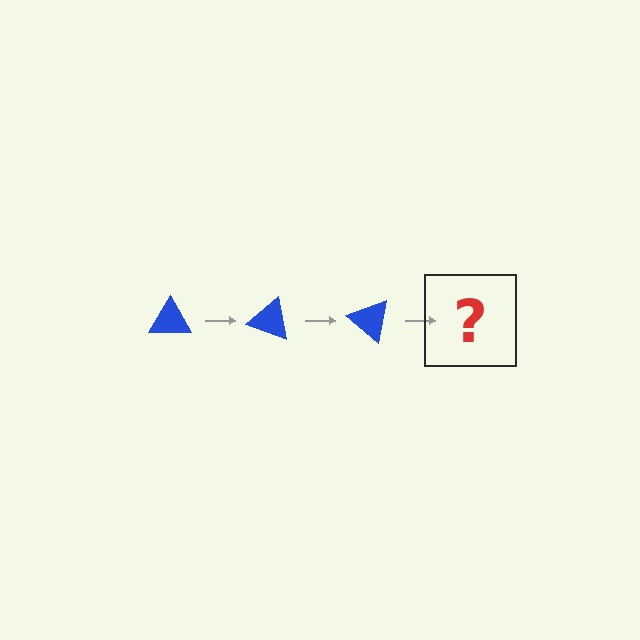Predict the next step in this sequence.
The next step is a blue triangle rotated 60 degrees.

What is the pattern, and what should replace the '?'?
The pattern is that the triangle rotates 20 degrees each step. The '?' should be a blue triangle rotated 60 degrees.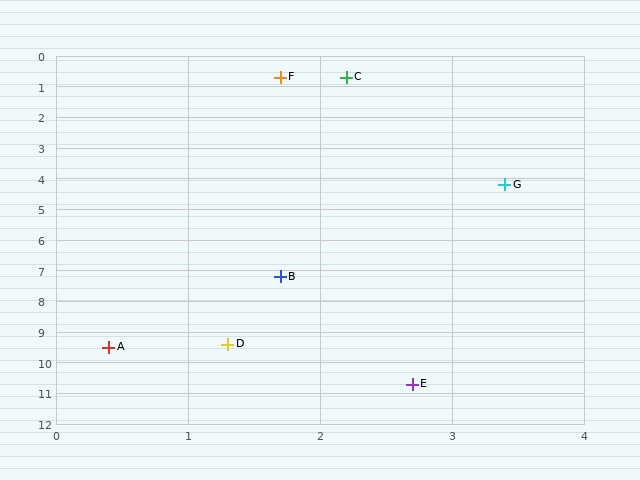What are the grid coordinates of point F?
Point F is at approximately (1.7, 0.7).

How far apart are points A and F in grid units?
Points A and F are about 8.9 grid units apart.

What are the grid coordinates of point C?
Point C is at approximately (2.2, 0.7).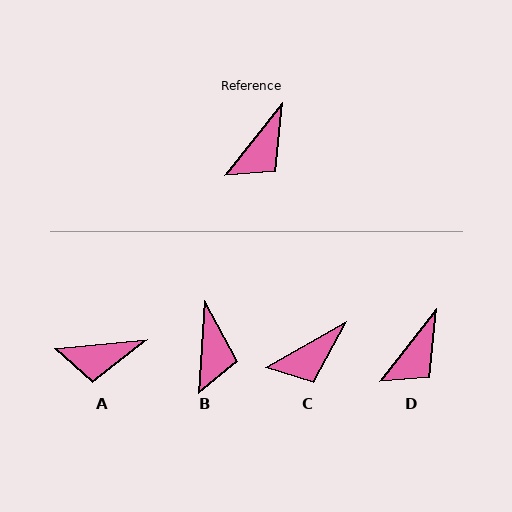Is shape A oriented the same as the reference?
No, it is off by about 46 degrees.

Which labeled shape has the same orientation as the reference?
D.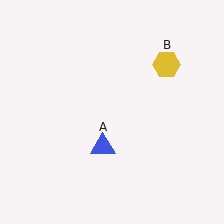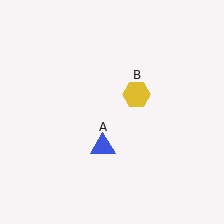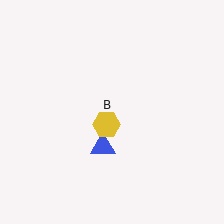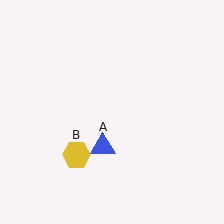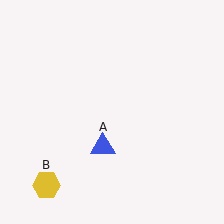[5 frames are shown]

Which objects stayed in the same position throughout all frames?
Blue triangle (object A) remained stationary.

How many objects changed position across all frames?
1 object changed position: yellow hexagon (object B).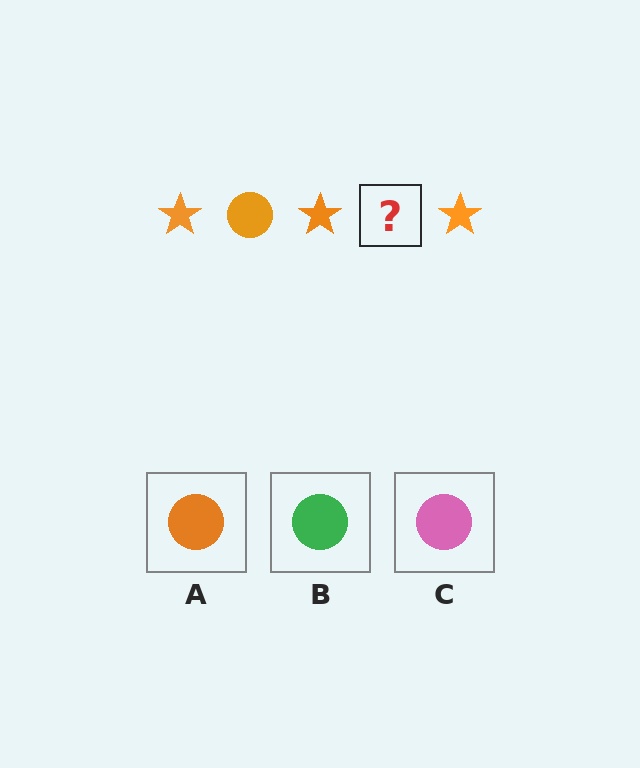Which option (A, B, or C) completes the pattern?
A.